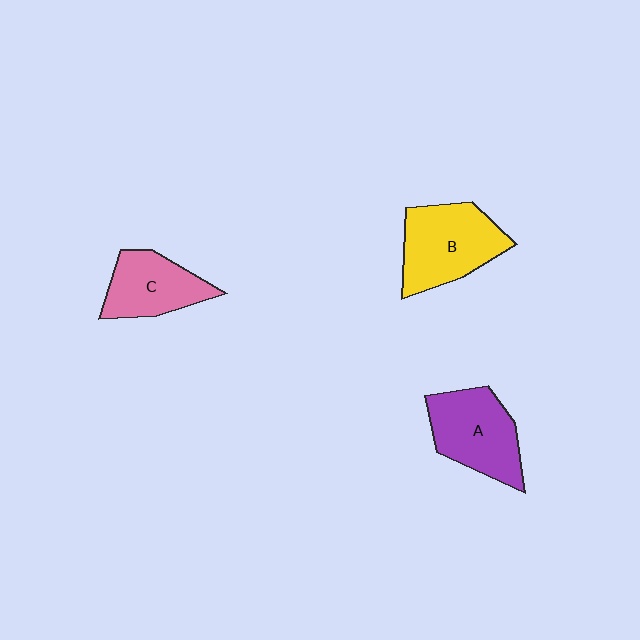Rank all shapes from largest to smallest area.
From largest to smallest: B (yellow), A (purple), C (pink).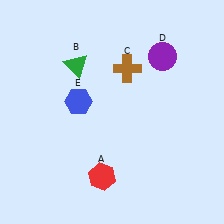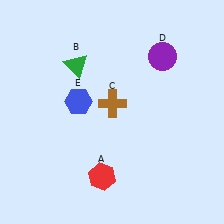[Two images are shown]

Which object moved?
The brown cross (C) moved down.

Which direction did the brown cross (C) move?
The brown cross (C) moved down.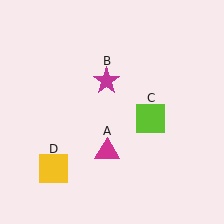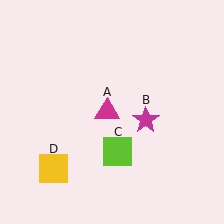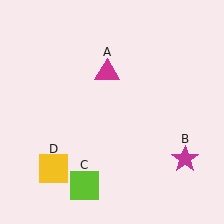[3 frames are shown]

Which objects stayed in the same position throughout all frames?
Yellow square (object D) remained stationary.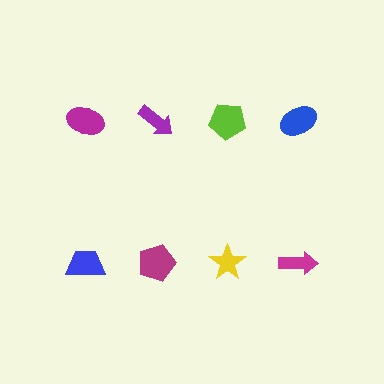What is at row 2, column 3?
A yellow star.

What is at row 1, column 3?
A lime pentagon.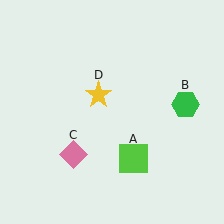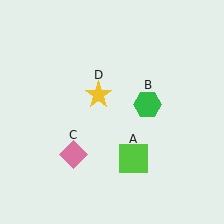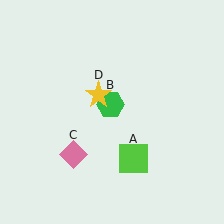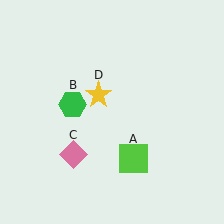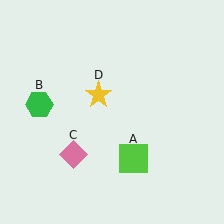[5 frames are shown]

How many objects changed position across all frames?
1 object changed position: green hexagon (object B).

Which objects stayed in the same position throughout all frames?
Lime square (object A) and pink diamond (object C) and yellow star (object D) remained stationary.